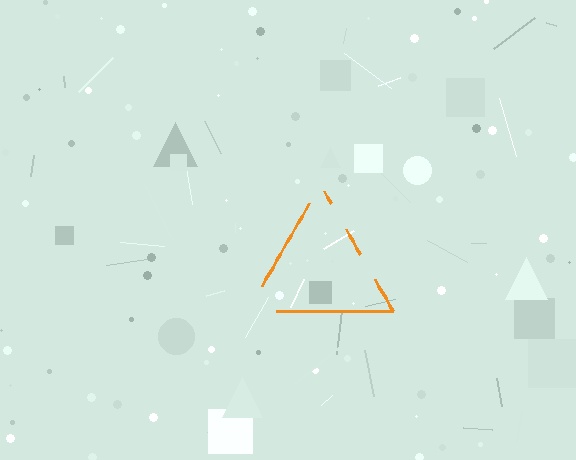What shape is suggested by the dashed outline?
The dashed outline suggests a triangle.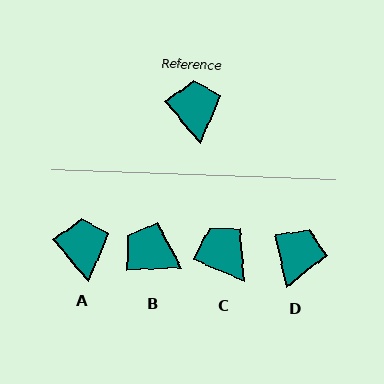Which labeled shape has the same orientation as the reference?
A.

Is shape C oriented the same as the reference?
No, it is off by about 27 degrees.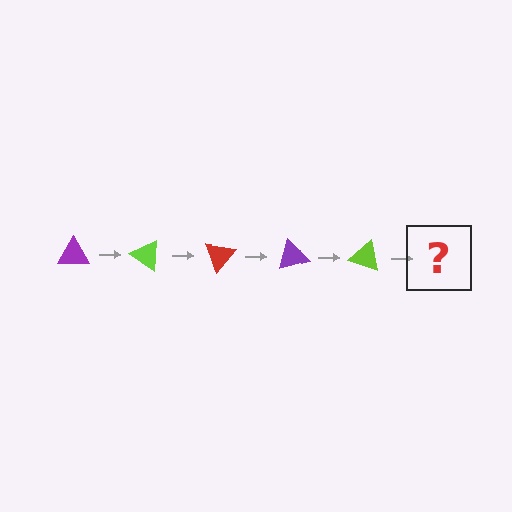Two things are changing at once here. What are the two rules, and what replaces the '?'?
The two rules are that it rotates 35 degrees each step and the color cycles through purple, lime, and red. The '?' should be a red triangle, rotated 175 degrees from the start.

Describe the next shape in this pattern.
It should be a red triangle, rotated 175 degrees from the start.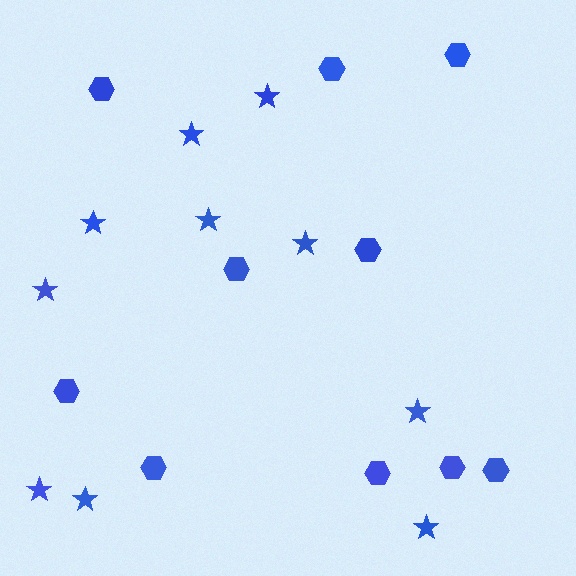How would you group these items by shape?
There are 2 groups: one group of stars (10) and one group of hexagons (10).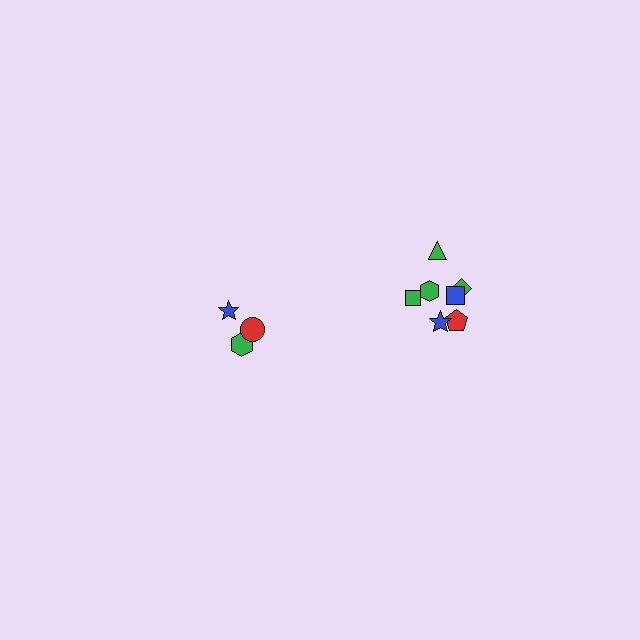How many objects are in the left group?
There are 3 objects.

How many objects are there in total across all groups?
There are 11 objects.